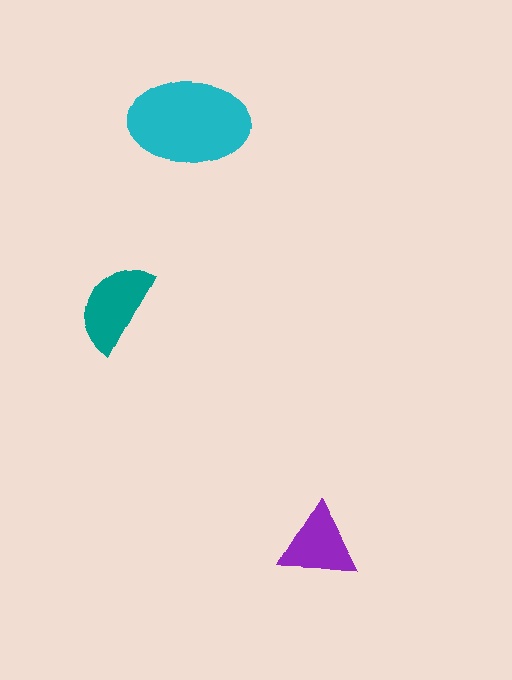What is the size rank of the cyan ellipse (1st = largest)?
1st.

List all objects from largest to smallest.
The cyan ellipse, the teal semicircle, the purple triangle.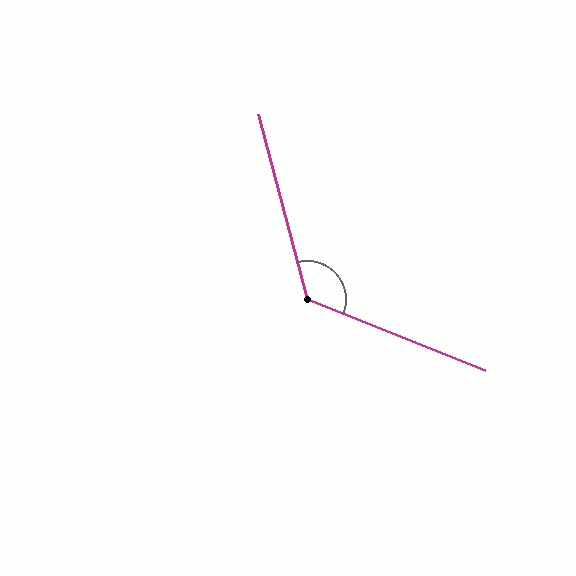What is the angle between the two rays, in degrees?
Approximately 127 degrees.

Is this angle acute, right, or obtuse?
It is obtuse.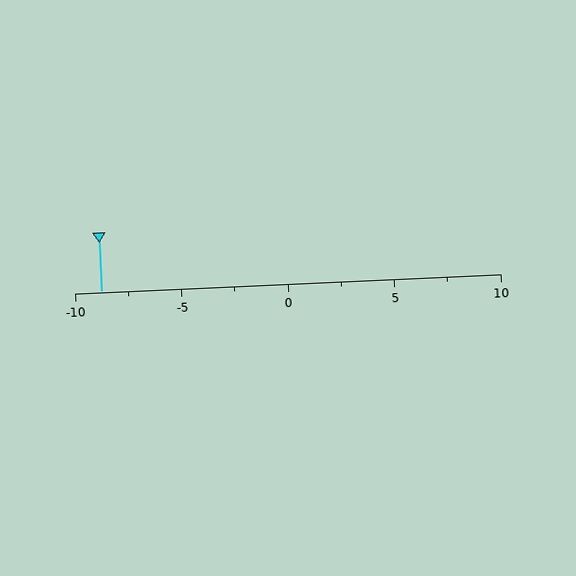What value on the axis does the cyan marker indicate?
The marker indicates approximately -8.8.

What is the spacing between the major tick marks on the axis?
The major ticks are spaced 5 apart.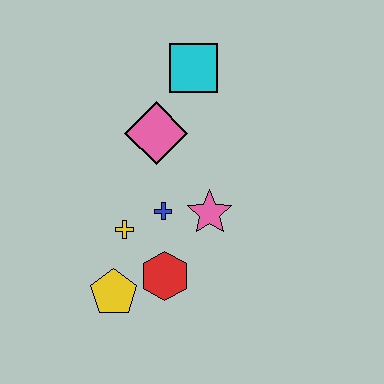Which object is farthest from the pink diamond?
The yellow pentagon is farthest from the pink diamond.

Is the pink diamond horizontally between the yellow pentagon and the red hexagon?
Yes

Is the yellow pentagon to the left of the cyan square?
Yes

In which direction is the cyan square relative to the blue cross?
The cyan square is above the blue cross.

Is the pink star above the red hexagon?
Yes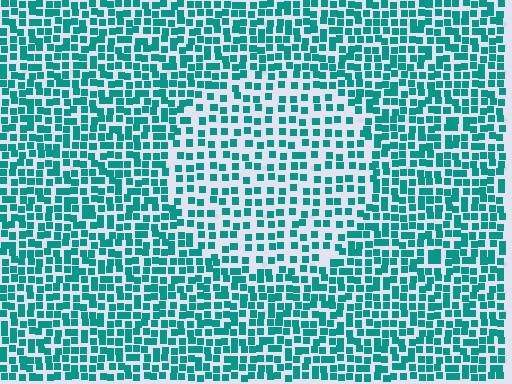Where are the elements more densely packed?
The elements are more densely packed outside the circle boundary.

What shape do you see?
I see a circle.